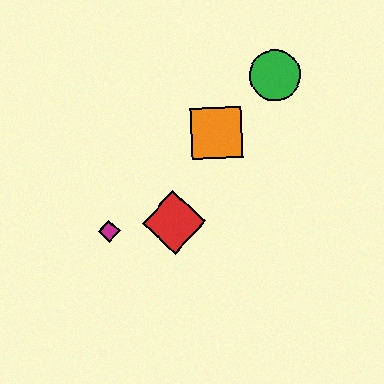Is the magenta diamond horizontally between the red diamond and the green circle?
No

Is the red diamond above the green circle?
No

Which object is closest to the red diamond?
The magenta diamond is closest to the red diamond.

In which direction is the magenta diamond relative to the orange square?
The magenta diamond is to the left of the orange square.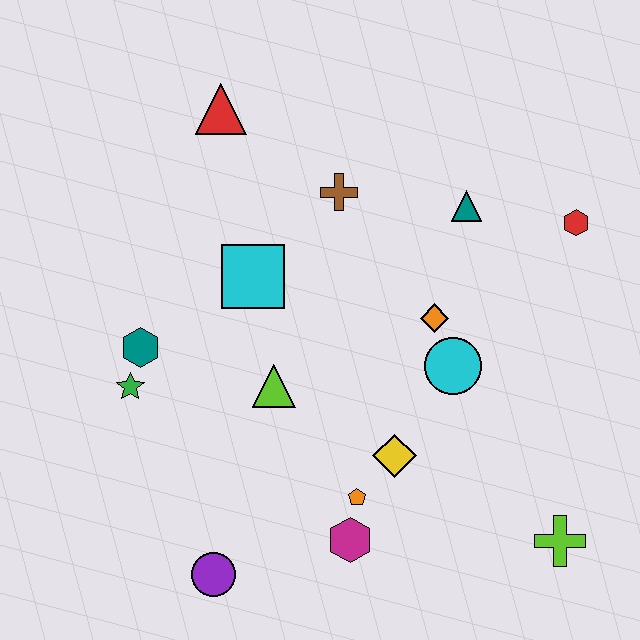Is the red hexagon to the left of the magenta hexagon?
No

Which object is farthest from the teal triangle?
The purple circle is farthest from the teal triangle.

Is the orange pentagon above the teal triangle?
No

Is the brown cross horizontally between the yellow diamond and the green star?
Yes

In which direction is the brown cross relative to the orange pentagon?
The brown cross is above the orange pentagon.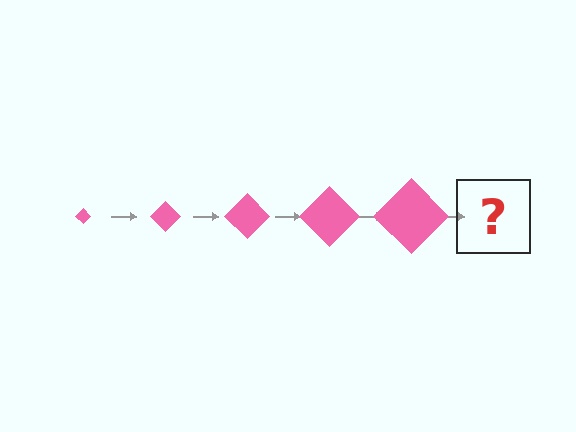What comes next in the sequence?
The next element should be a pink diamond, larger than the previous one.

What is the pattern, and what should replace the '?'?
The pattern is that the diamond gets progressively larger each step. The '?' should be a pink diamond, larger than the previous one.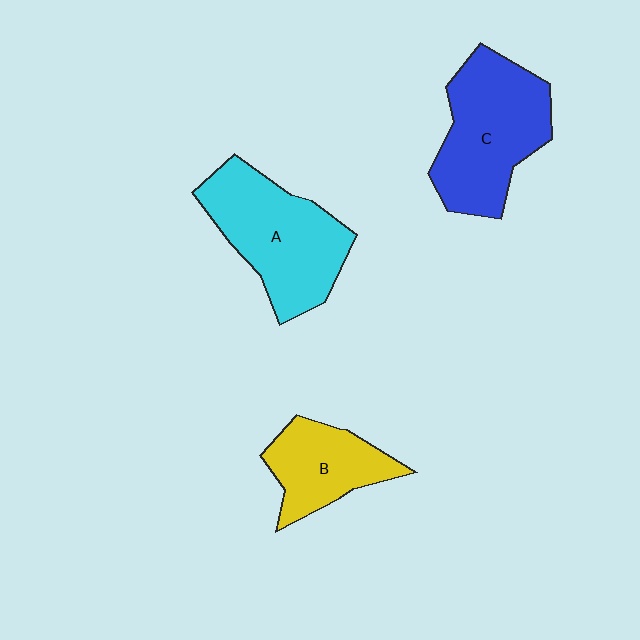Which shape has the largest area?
Shape C (blue).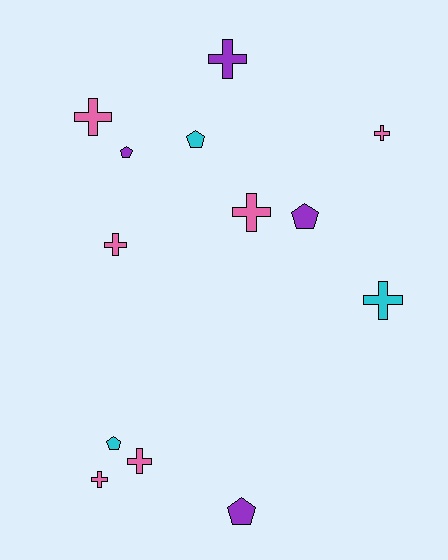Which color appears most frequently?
Pink, with 6 objects.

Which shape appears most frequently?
Cross, with 8 objects.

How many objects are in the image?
There are 13 objects.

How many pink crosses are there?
There are 6 pink crosses.